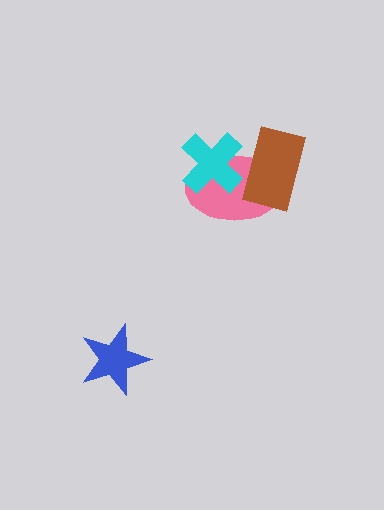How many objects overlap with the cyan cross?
2 objects overlap with the cyan cross.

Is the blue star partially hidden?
No, no other shape covers it.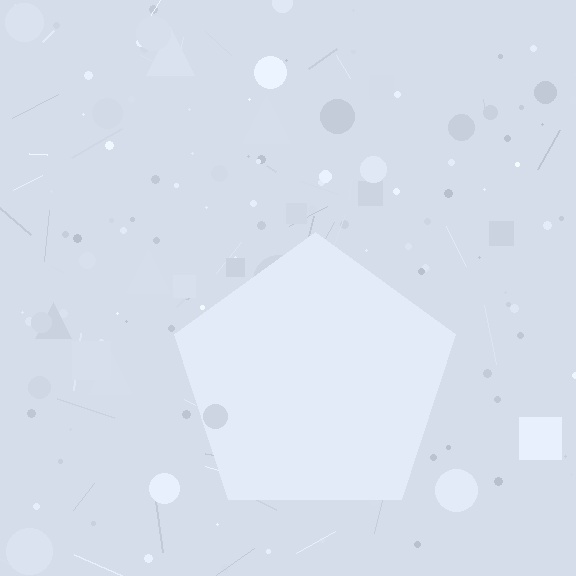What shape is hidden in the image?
A pentagon is hidden in the image.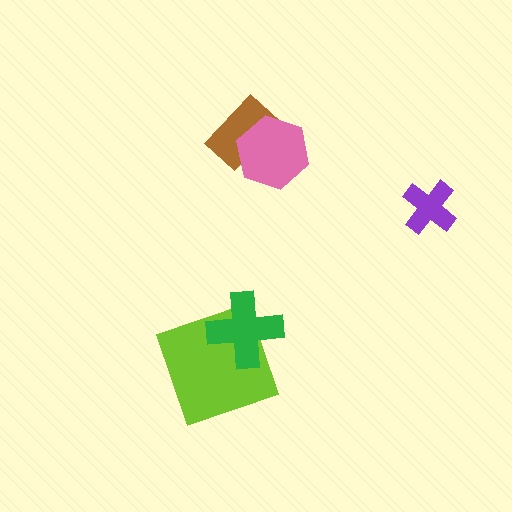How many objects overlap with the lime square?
1 object overlaps with the lime square.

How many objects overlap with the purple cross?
0 objects overlap with the purple cross.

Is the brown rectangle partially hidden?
Yes, it is partially covered by another shape.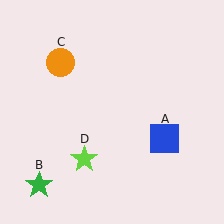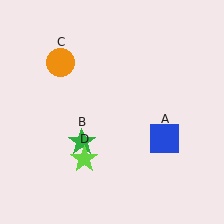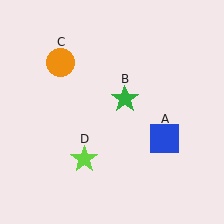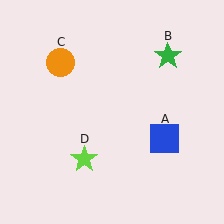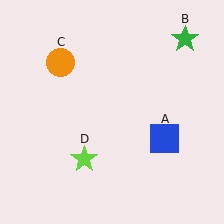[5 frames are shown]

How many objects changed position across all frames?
1 object changed position: green star (object B).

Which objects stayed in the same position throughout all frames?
Blue square (object A) and orange circle (object C) and lime star (object D) remained stationary.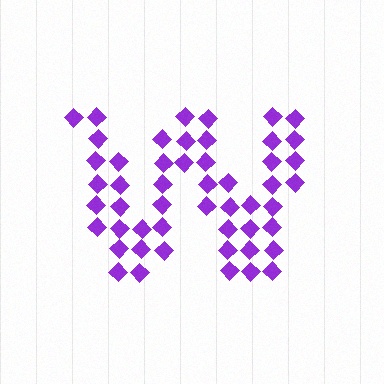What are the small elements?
The small elements are diamonds.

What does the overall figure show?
The overall figure shows the letter W.